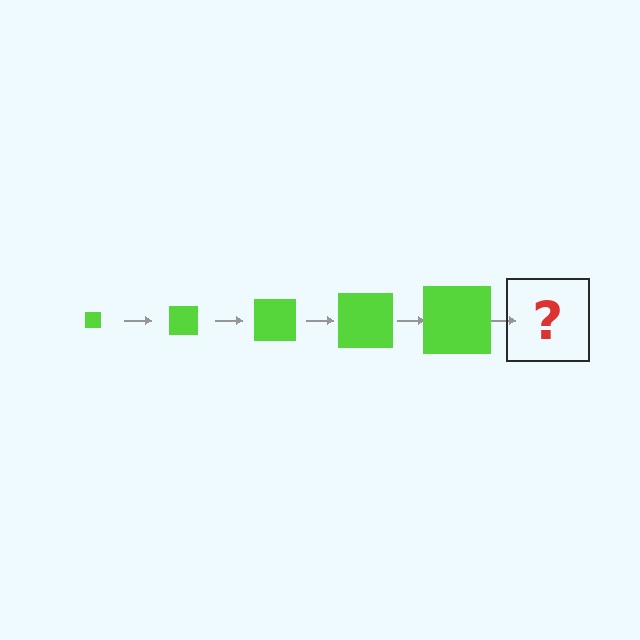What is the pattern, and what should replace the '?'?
The pattern is that the square gets progressively larger each step. The '?' should be a lime square, larger than the previous one.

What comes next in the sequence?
The next element should be a lime square, larger than the previous one.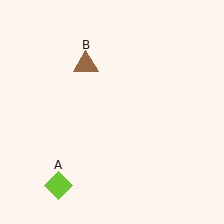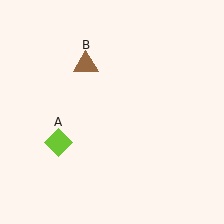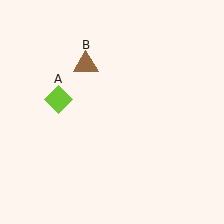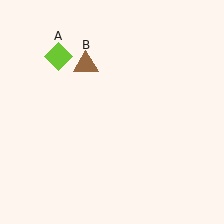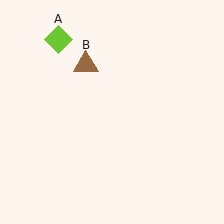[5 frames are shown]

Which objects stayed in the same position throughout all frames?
Brown triangle (object B) remained stationary.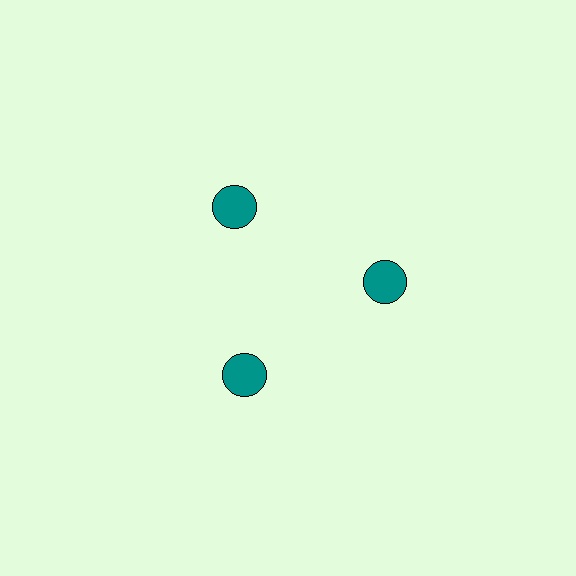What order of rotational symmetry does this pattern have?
This pattern has 3-fold rotational symmetry.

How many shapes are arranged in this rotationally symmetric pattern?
There are 3 shapes, arranged in 3 groups of 1.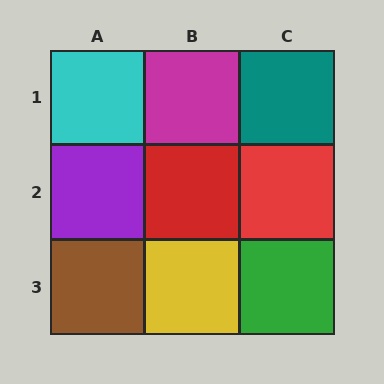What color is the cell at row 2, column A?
Purple.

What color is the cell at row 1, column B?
Magenta.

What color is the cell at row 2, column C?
Red.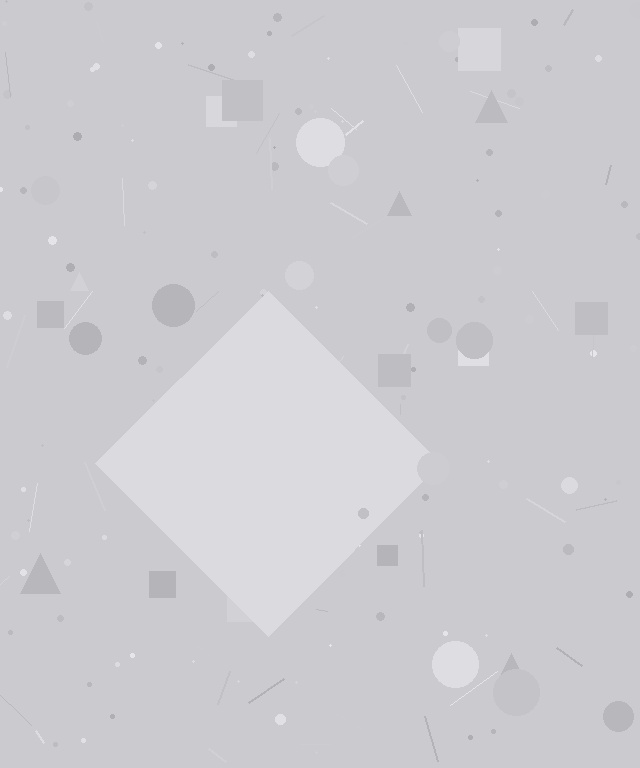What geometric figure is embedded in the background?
A diamond is embedded in the background.